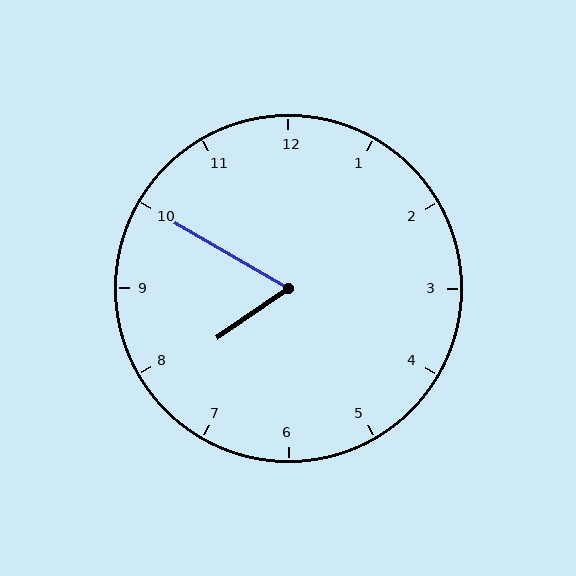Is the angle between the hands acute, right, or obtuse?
It is acute.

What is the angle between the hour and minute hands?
Approximately 65 degrees.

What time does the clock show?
7:50.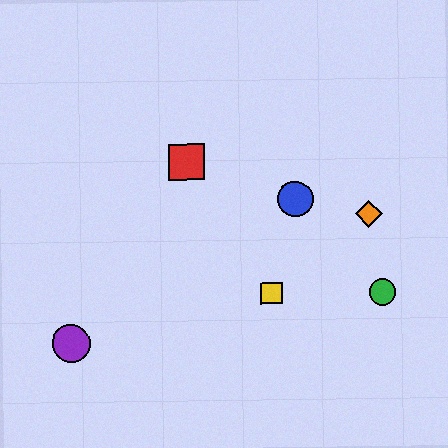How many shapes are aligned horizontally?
2 shapes (the green circle, the yellow square) are aligned horizontally.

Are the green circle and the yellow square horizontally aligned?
Yes, both are at y≈292.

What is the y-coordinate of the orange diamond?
The orange diamond is at y≈214.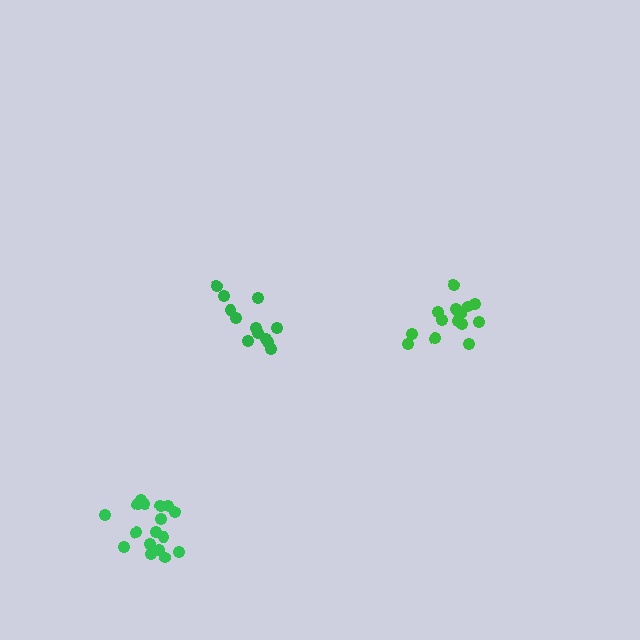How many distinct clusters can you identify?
There are 3 distinct clusters.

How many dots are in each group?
Group 1: 12 dots, Group 2: 15 dots, Group 3: 17 dots (44 total).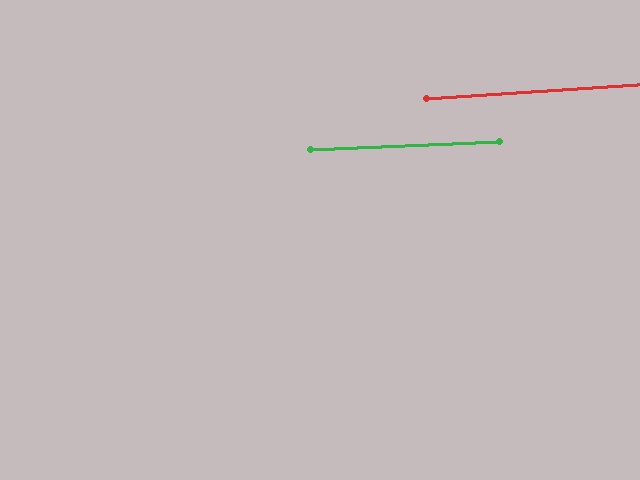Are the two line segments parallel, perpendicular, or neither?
Parallel — their directions differ by only 1.4°.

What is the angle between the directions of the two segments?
Approximately 1 degree.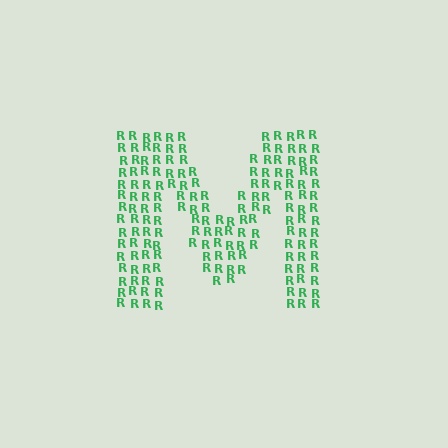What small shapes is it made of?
It is made of small letter R's.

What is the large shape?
The large shape is the letter M.